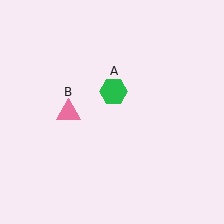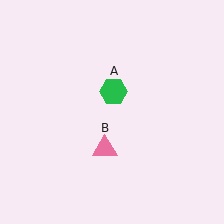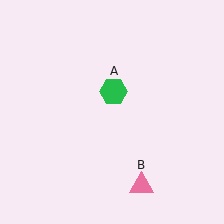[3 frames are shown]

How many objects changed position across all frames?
1 object changed position: pink triangle (object B).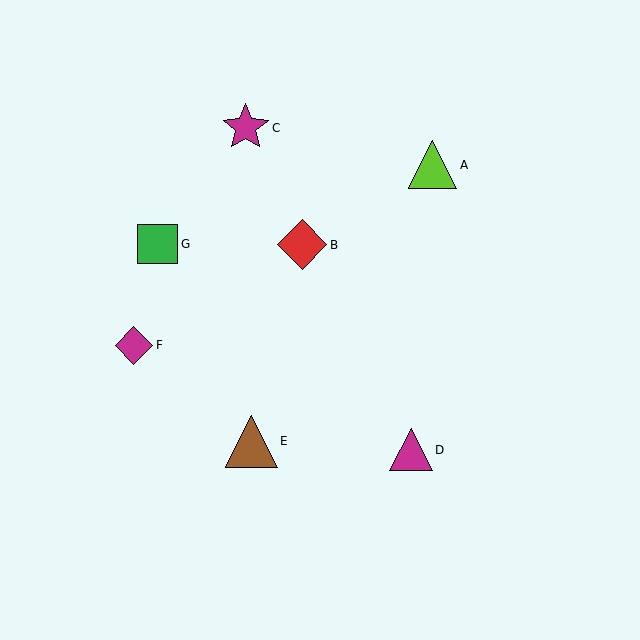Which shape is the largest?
The brown triangle (labeled E) is the largest.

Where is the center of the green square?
The center of the green square is at (158, 244).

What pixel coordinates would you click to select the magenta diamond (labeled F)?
Click at (134, 345) to select the magenta diamond F.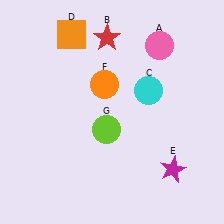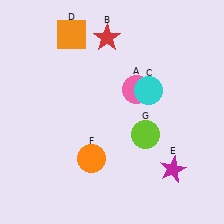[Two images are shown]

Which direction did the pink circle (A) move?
The pink circle (A) moved down.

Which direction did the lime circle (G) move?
The lime circle (G) moved right.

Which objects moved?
The objects that moved are: the pink circle (A), the orange circle (F), the lime circle (G).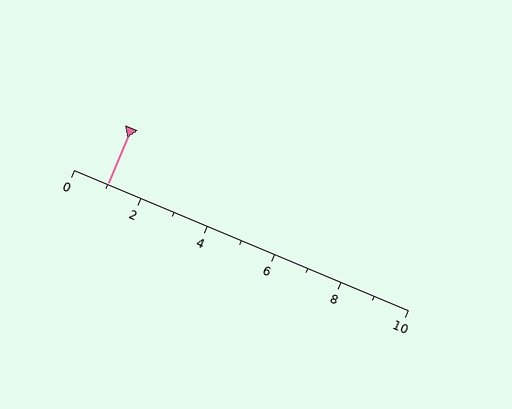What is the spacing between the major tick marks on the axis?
The major ticks are spaced 2 apart.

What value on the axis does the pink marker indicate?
The marker indicates approximately 1.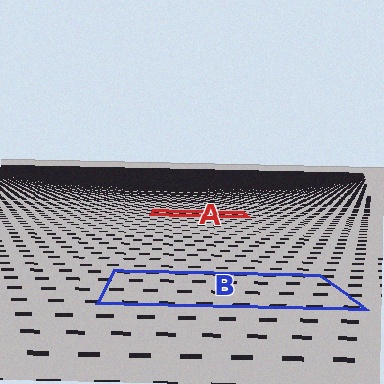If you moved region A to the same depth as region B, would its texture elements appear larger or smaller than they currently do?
They would appear larger. At a closer depth, the same texture elements are projected at a bigger on-screen size.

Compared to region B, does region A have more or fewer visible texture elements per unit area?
Region A has more texture elements per unit area — they are packed more densely because it is farther away.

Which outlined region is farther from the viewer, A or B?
Region A is farther from the viewer — the texture elements inside it appear smaller and more densely packed.